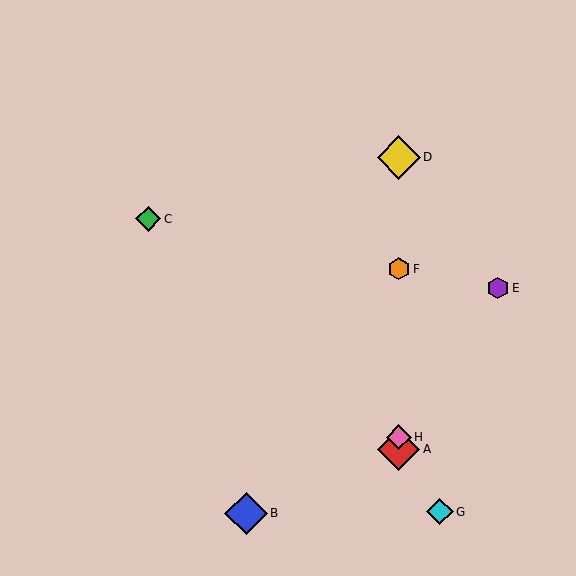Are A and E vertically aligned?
No, A is at x≈399 and E is at x≈498.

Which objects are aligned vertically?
Objects A, D, F, H are aligned vertically.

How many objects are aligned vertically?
4 objects (A, D, F, H) are aligned vertically.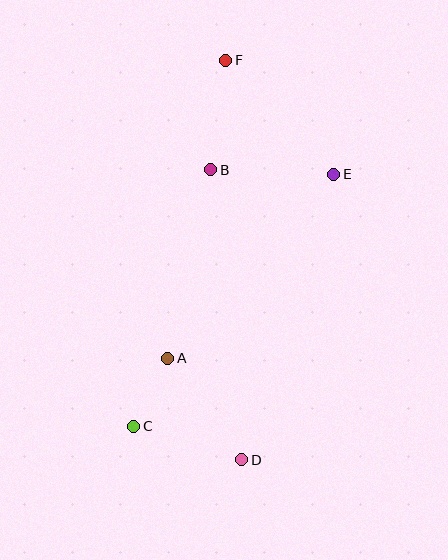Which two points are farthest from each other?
Points D and F are farthest from each other.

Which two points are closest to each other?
Points A and C are closest to each other.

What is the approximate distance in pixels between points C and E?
The distance between C and E is approximately 322 pixels.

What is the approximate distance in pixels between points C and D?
The distance between C and D is approximately 113 pixels.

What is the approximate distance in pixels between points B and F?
The distance between B and F is approximately 110 pixels.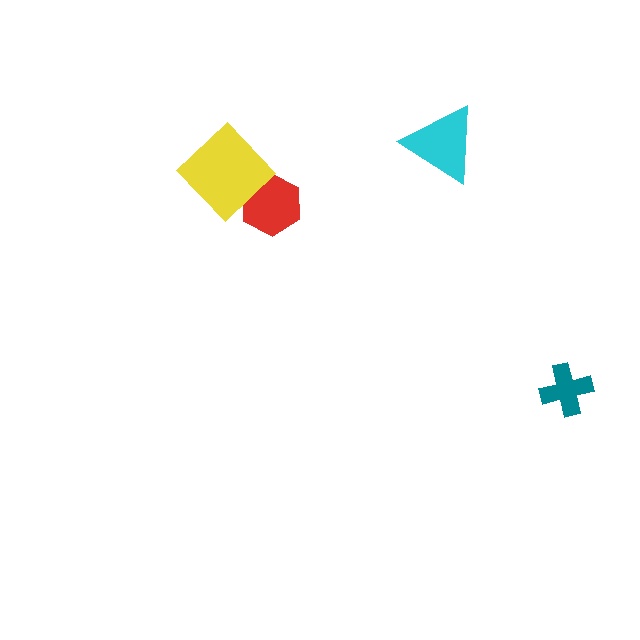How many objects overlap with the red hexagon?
1 object overlaps with the red hexagon.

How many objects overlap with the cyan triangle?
0 objects overlap with the cyan triangle.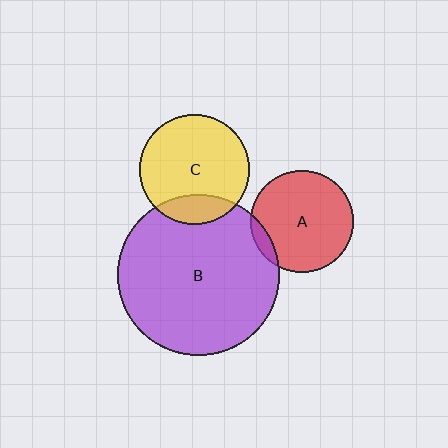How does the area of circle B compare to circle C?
Approximately 2.2 times.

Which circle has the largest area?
Circle B (purple).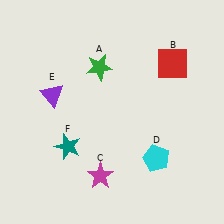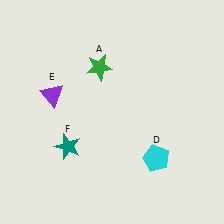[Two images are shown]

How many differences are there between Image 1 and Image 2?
There are 2 differences between the two images.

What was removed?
The magenta star (C), the red square (B) were removed in Image 2.